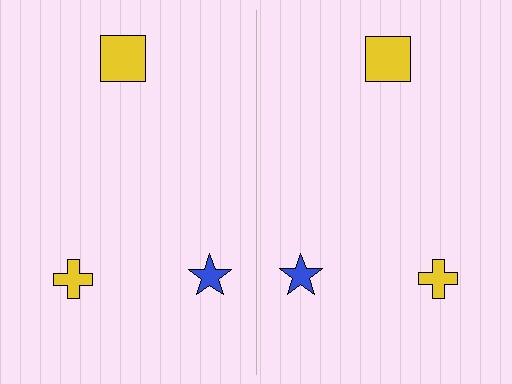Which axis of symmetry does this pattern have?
The pattern has a vertical axis of symmetry running through the center of the image.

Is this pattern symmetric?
Yes, this pattern has bilateral (reflection) symmetry.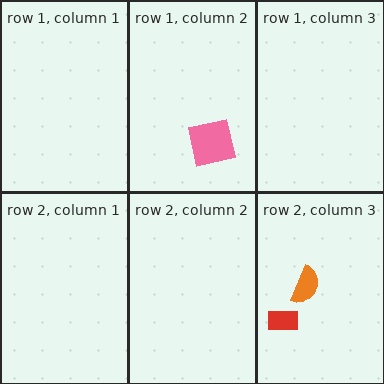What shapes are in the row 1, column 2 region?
The pink square.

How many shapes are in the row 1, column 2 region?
1.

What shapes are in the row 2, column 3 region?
The red rectangle, the orange semicircle.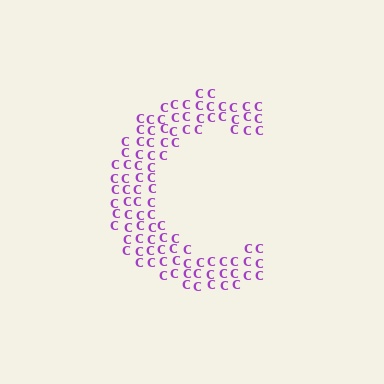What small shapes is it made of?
It is made of small letter C's.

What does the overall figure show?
The overall figure shows the letter C.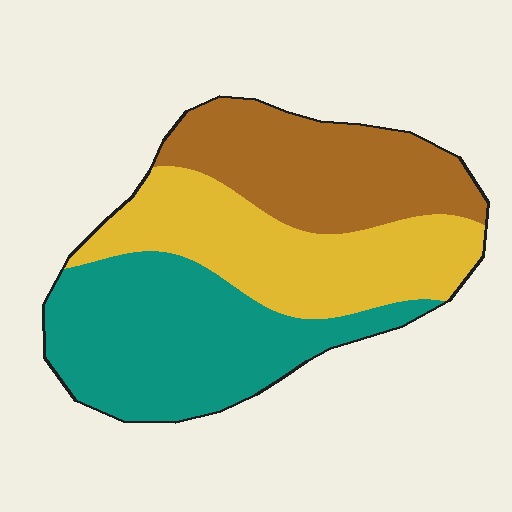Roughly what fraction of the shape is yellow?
Yellow covers 33% of the shape.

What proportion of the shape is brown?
Brown takes up between a sixth and a third of the shape.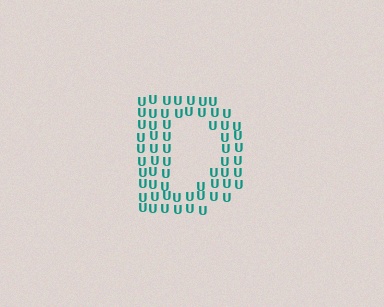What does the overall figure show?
The overall figure shows the letter D.